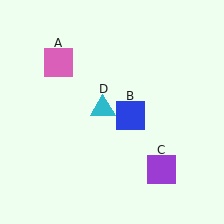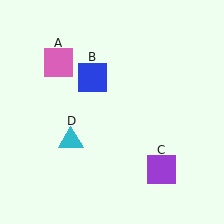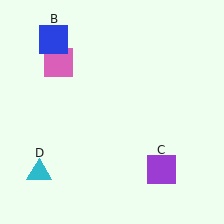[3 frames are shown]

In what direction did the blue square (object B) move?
The blue square (object B) moved up and to the left.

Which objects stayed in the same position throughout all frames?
Pink square (object A) and purple square (object C) remained stationary.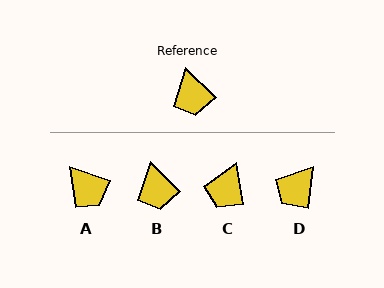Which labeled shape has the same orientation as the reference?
B.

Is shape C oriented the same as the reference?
No, it is off by about 36 degrees.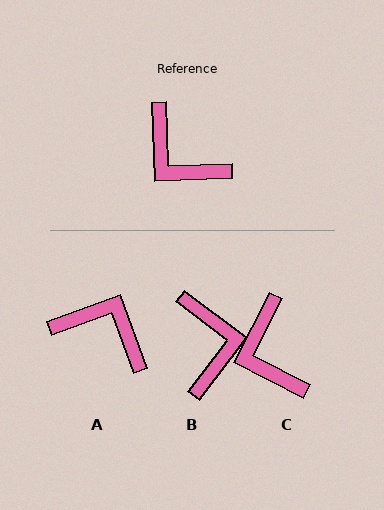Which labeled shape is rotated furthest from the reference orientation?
A, about 162 degrees away.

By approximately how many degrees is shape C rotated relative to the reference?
Approximately 29 degrees clockwise.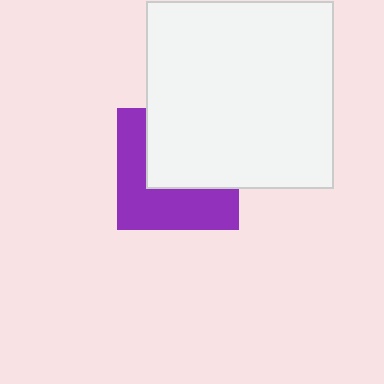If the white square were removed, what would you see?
You would see the complete purple square.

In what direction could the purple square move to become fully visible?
The purple square could move toward the lower-left. That would shift it out from behind the white square entirely.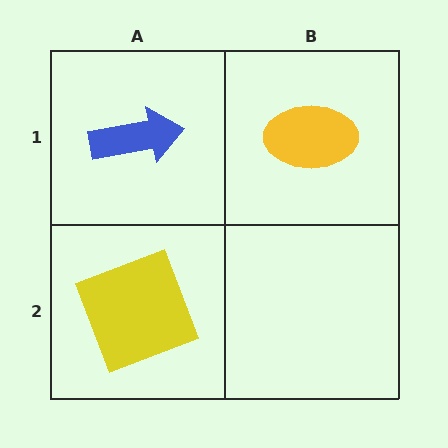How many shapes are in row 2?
1 shape.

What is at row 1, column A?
A blue arrow.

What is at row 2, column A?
A yellow square.